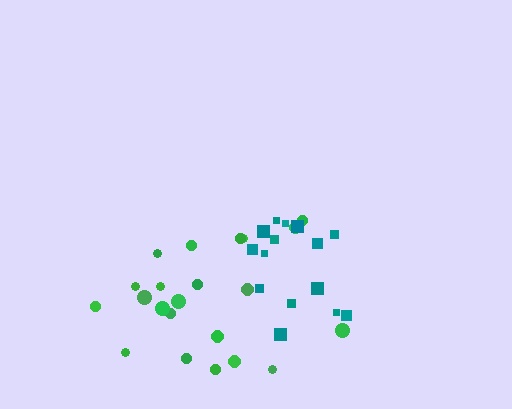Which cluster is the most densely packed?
Teal.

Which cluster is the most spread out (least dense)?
Green.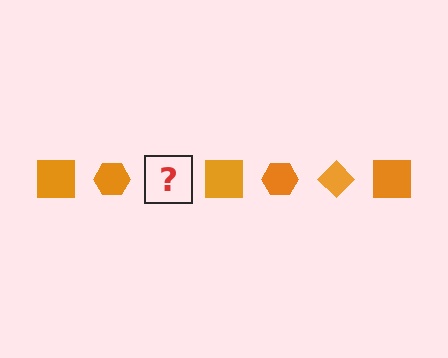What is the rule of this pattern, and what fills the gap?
The rule is that the pattern cycles through square, hexagon, diamond shapes in orange. The gap should be filled with an orange diamond.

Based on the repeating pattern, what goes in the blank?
The blank should be an orange diamond.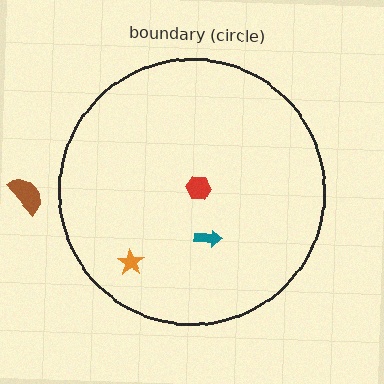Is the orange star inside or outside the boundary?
Inside.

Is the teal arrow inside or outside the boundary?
Inside.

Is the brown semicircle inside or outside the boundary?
Outside.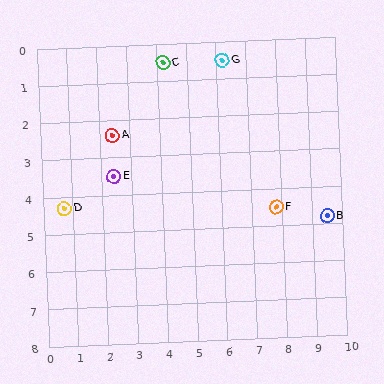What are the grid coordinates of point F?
Point F is at approximately (7.8, 4.5).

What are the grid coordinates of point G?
Point G is at approximately (6.2, 0.5).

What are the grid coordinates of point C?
Point C is at approximately (4.2, 0.5).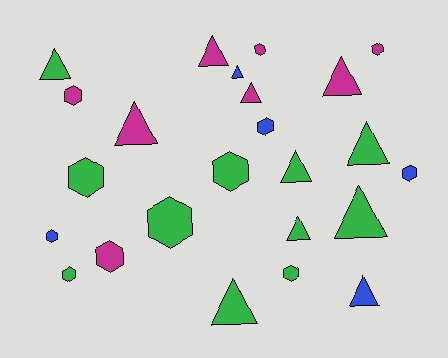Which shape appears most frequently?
Hexagon, with 12 objects.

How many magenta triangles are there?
There are 4 magenta triangles.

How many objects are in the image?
There are 24 objects.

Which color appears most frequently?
Green, with 11 objects.